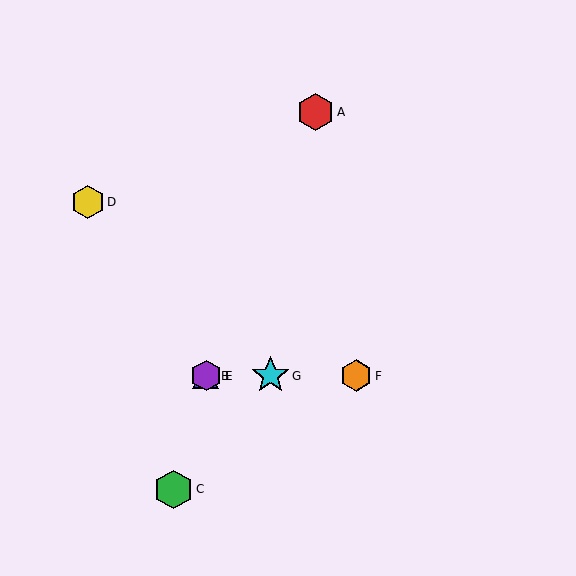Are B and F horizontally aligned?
Yes, both are at y≈376.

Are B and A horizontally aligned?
No, B is at y≈376 and A is at y≈112.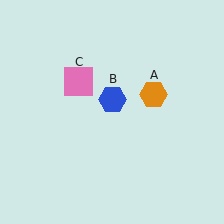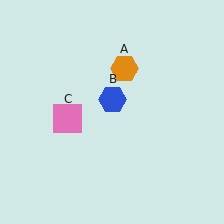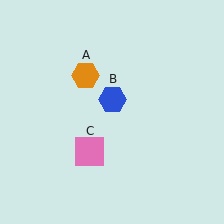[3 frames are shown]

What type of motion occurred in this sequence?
The orange hexagon (object A), pink square (object C) rotated counterclockwise around the center of the scene.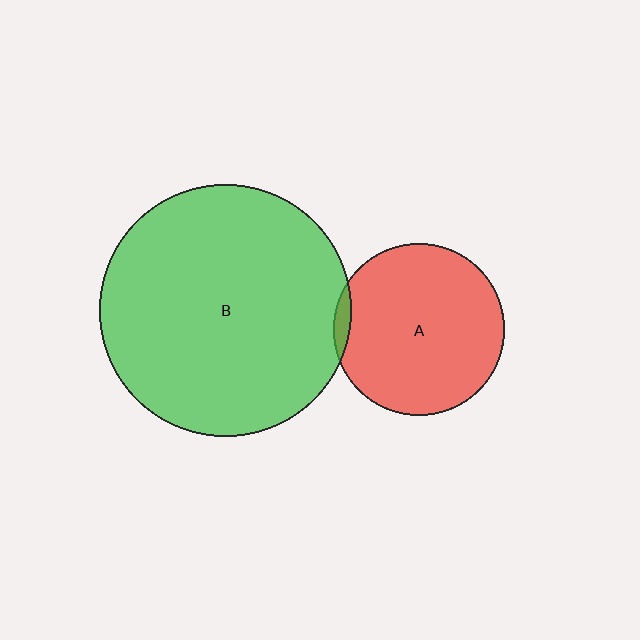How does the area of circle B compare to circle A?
Approximately 2.2 times.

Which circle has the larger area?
Circle B (green).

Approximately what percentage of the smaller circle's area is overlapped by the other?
Approximately 5%.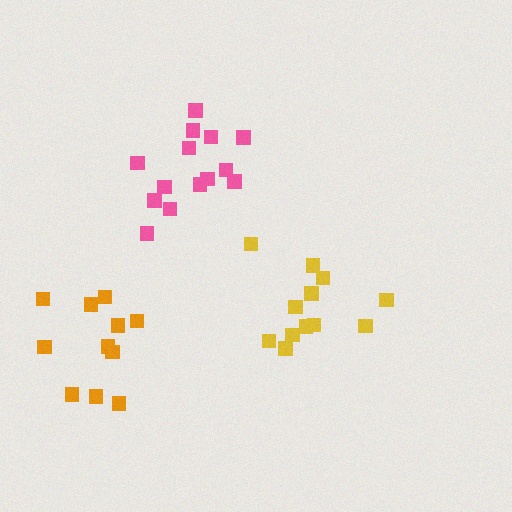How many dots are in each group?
Group 1: 12 dots, Group 2: 14 dots, Group 3: 11 dots (37 total).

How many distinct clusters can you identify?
There are 3 distinct clusters.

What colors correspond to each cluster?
The clusters are colored: yellow, pink, orange.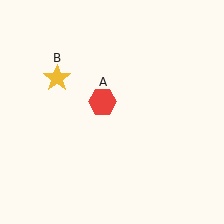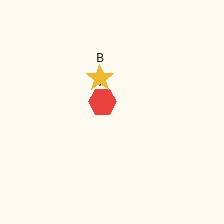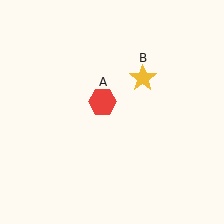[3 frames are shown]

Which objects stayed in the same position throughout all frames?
Red hexagon (object A) remained stationary.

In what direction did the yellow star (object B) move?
The yellow star (object B) moved right.